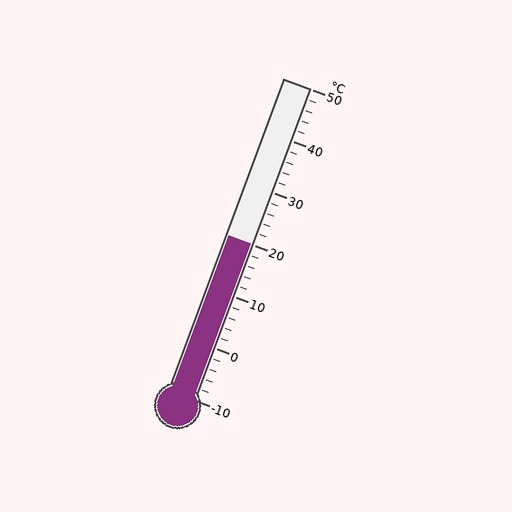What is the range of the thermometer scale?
The thermometer scale ranges from -10°C to 50°C.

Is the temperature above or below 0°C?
The temperature is above 0°C.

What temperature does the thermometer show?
The thermometer shows approximately 20°C.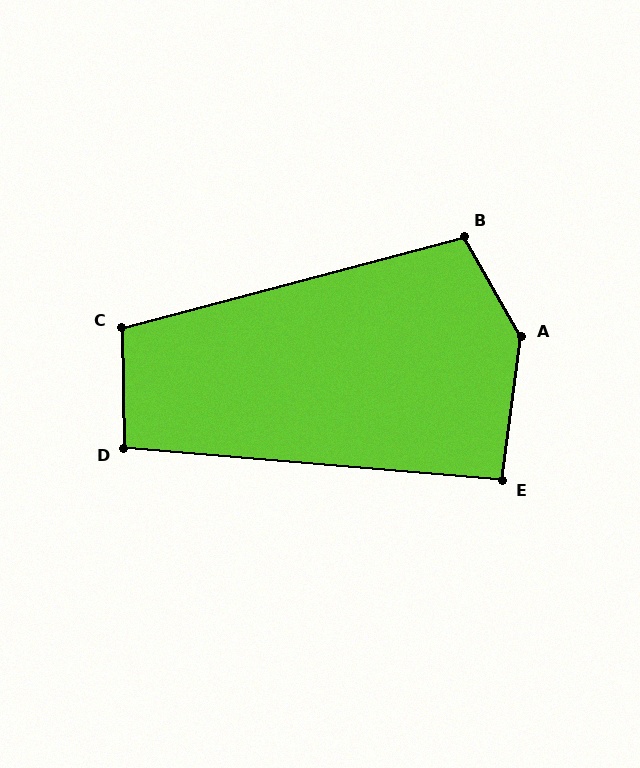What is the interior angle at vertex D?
Approximately 96 degrees (obtuse).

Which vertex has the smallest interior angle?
E, at approximately 93 degrees.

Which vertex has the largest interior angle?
A, at approximately 143 degrees.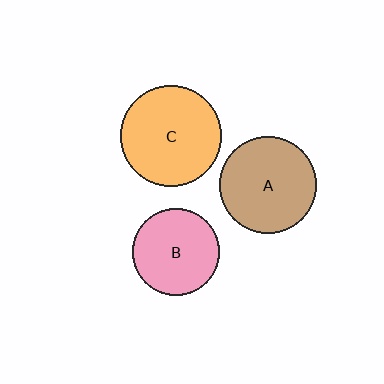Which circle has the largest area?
Circle C (orange).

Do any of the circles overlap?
No, none of the circles overlap.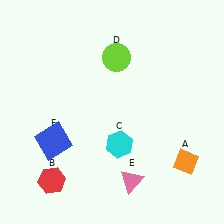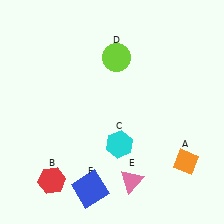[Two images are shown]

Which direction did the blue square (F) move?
The blue square (F) moved down.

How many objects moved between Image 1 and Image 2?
1 object moved between the two images.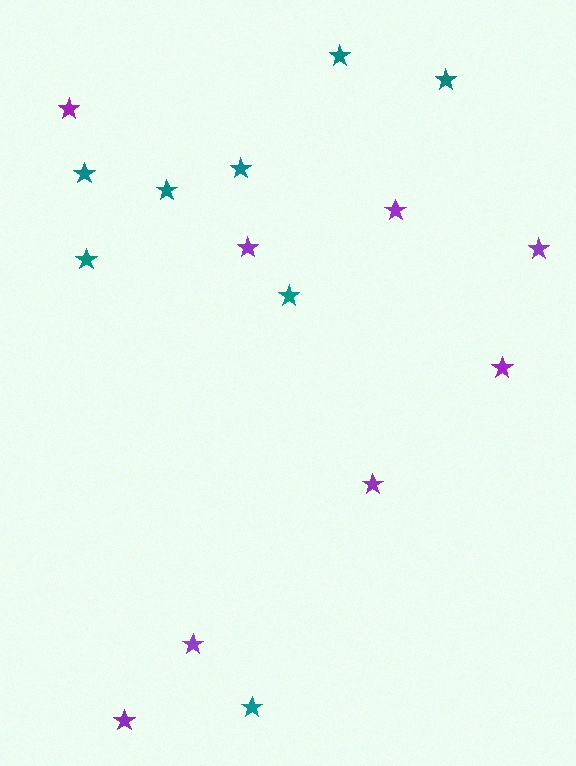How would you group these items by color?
There are 2 groups: one group of purple stars (8) and one group of teal stars (8).